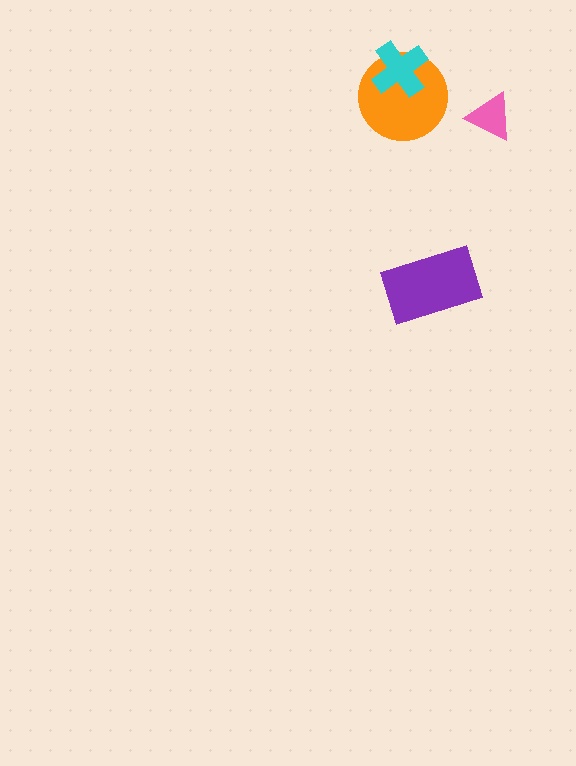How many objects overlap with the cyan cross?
1 object overlaps with the cyan cross.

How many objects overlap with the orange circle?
1 object overlaps with the orange circle.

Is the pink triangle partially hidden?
No, no other shape covers it.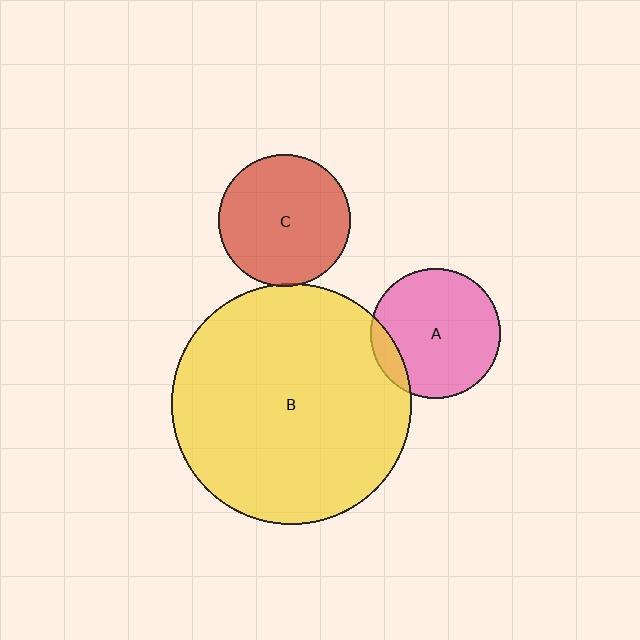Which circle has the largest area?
Circle B (yellow).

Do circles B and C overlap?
Yes.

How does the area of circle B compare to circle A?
Approximately 3.4 times.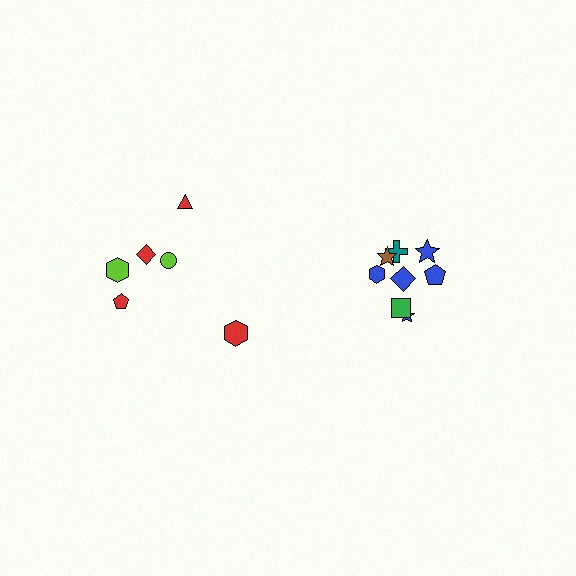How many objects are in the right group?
There are 8 objects.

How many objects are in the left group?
There are 6 objects.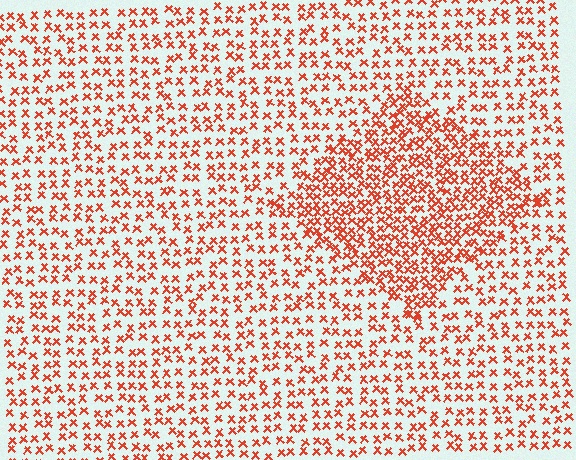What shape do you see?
I see a diamond.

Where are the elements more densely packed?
The elements are more densely packed inside the diamond boundary.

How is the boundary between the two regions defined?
The boundary is defined by a change in element density (approximately 1.9x ratio). All elements are the same color, size, and shape.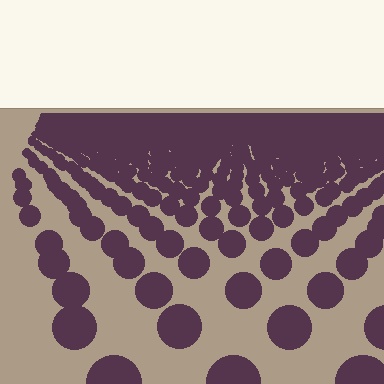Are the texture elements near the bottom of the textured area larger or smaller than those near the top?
Larger. Near the bottom, elements are closer to the viewer and appear at a bigger on-screen size.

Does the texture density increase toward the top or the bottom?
Density increases toward the top.